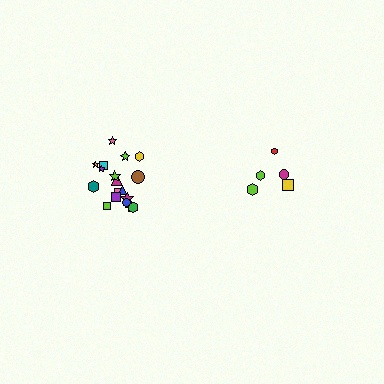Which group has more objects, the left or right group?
The left group.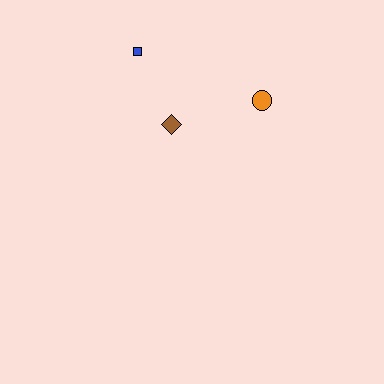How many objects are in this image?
There are 3 objects.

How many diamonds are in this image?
There is 1 diamond.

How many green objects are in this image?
There are no green objects.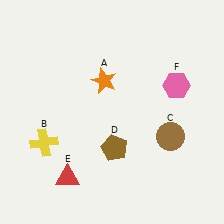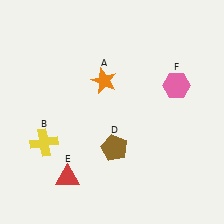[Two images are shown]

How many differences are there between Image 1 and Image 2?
There is 1 difference between the two images.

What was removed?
The brown circle (C) was removed in Image 2.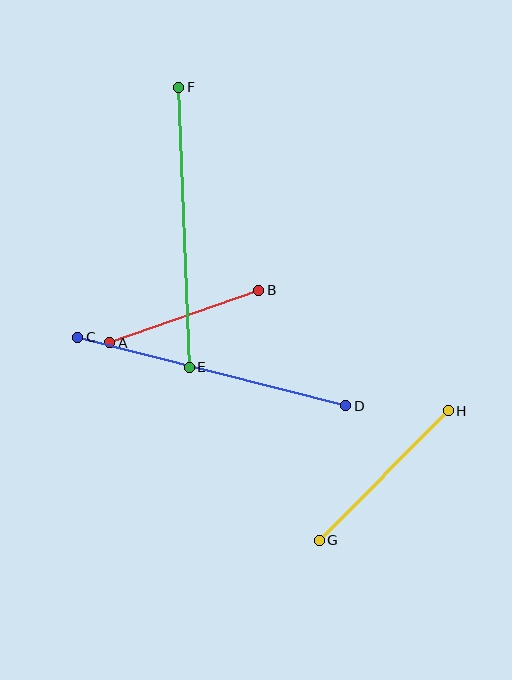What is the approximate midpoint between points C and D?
The midpoint is at approximately (212, 372) pixels.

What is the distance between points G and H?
The distance is approximately 183 pixels.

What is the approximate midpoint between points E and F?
The midpoint is at approximately (184, 227) pixels.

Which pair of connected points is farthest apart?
Points E and F are farthest apart.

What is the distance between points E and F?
The distance is approximately 280 pixels.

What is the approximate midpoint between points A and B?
The midpoint is at approximately (184, 317) pixels.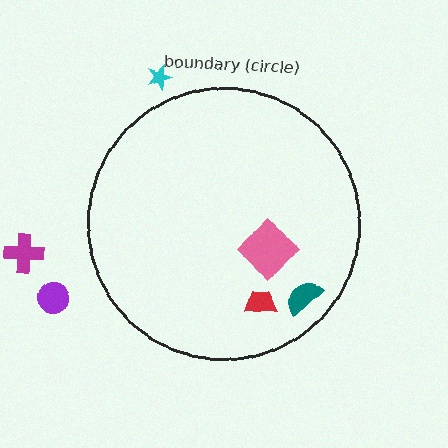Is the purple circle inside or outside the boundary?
Outside.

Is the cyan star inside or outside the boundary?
Outside.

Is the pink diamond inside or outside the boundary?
Inside.